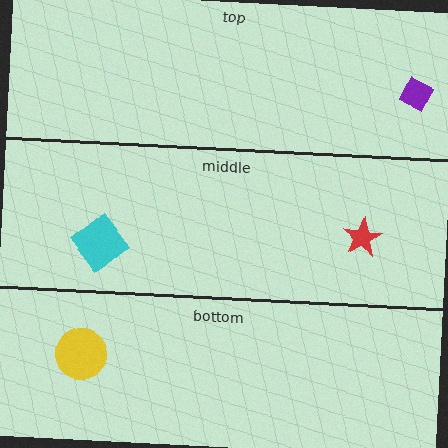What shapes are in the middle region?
The cyan diamond, the red star.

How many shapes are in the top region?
1.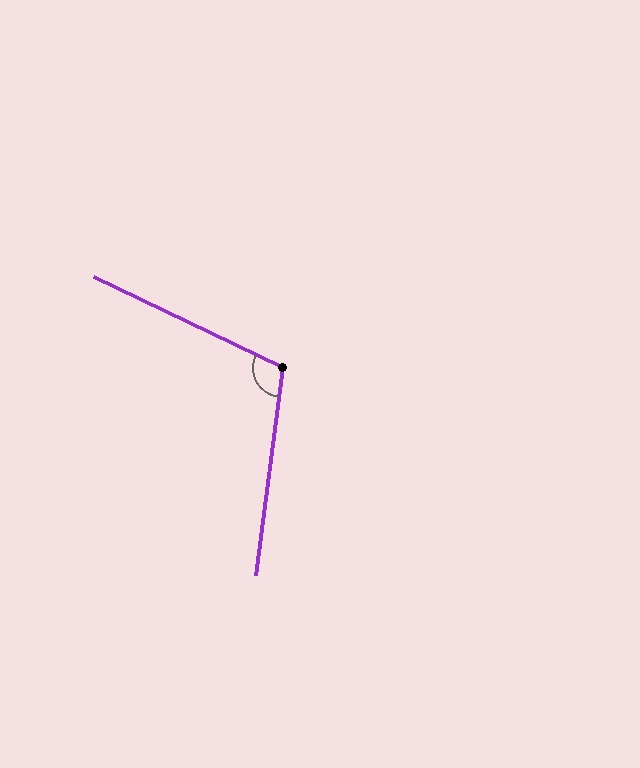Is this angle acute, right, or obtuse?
It is obtuse.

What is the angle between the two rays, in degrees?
Approximately 108 degrees.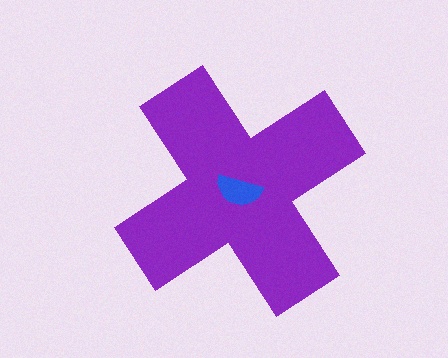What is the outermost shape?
The purple cross.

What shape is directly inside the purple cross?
The blue semicircle.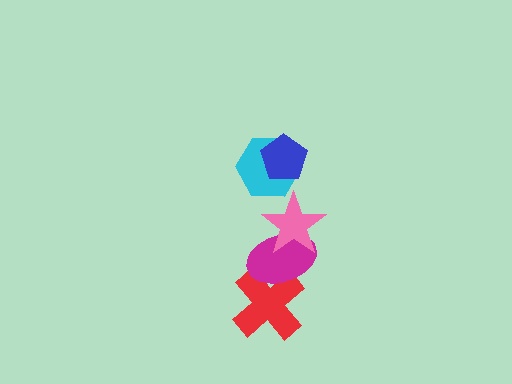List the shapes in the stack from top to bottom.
From top to bottom: the blue pentagon, the cyan hexagon, the pink star, the magenta ellipse, the red cross.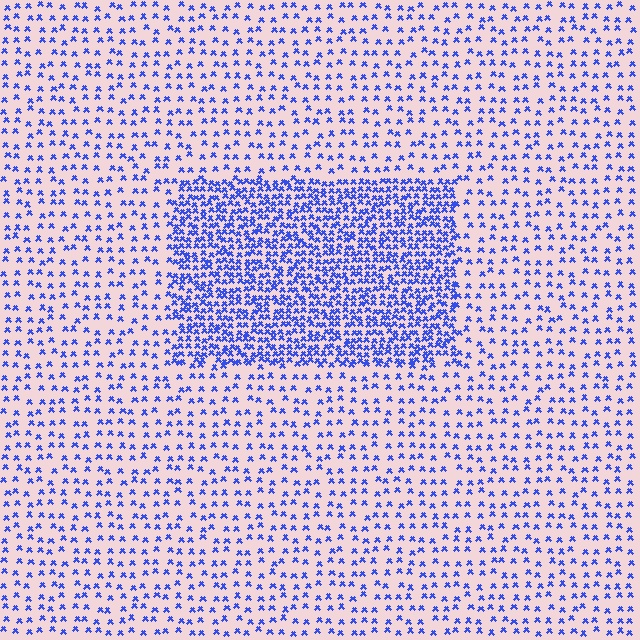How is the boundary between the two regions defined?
The boundary is defined by a change in element density (approximately 2.6x ratio). All elements are the same color, size, and shape.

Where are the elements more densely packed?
The elements are more densely packed inside the rectangle boundary.